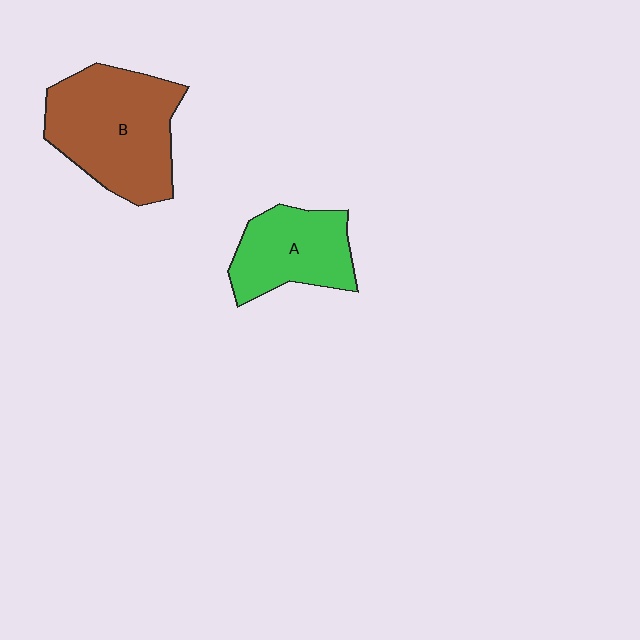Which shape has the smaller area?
Shape A (green).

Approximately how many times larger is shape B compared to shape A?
Approximately 1.6 times.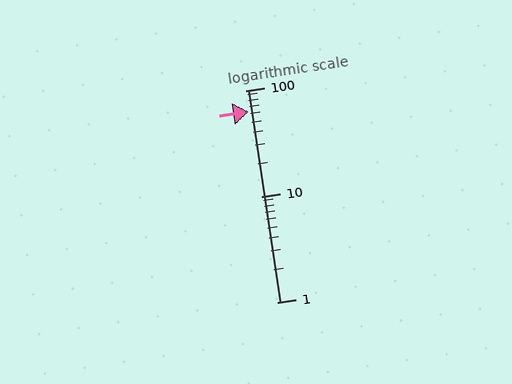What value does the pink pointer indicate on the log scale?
The pointer indicates approximately 63.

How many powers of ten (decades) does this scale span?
The scale spans 2 decades, from 1 to 100.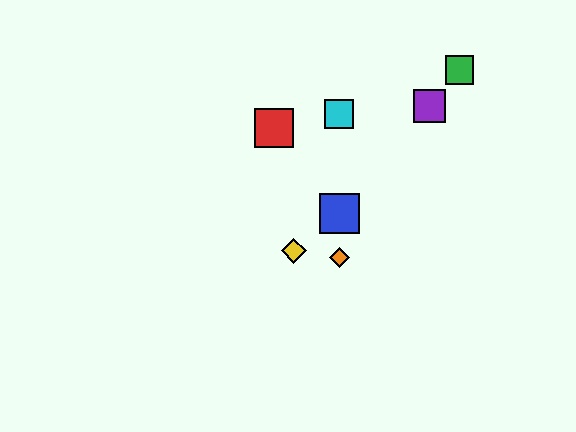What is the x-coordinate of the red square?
The red square is at x≈274.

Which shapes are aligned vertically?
The blue square, the orange diamond, the cyan square are aligned vertically.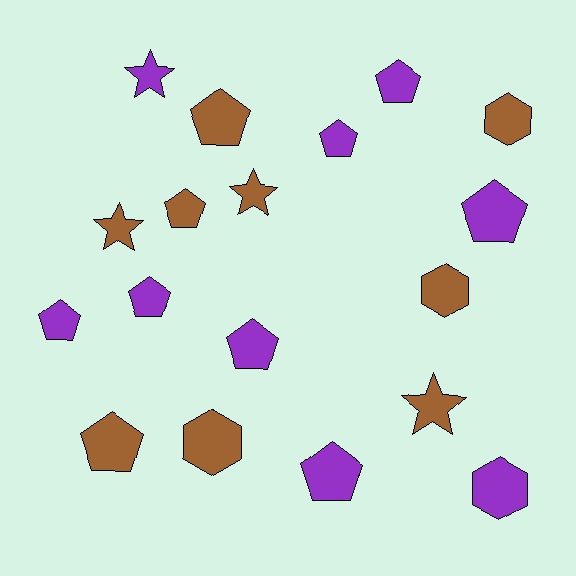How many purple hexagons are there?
There is 1 purple hexagon.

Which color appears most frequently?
Purple, with 9 objects.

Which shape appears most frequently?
Pentagon, with 10 objects.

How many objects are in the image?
There are 18 objects.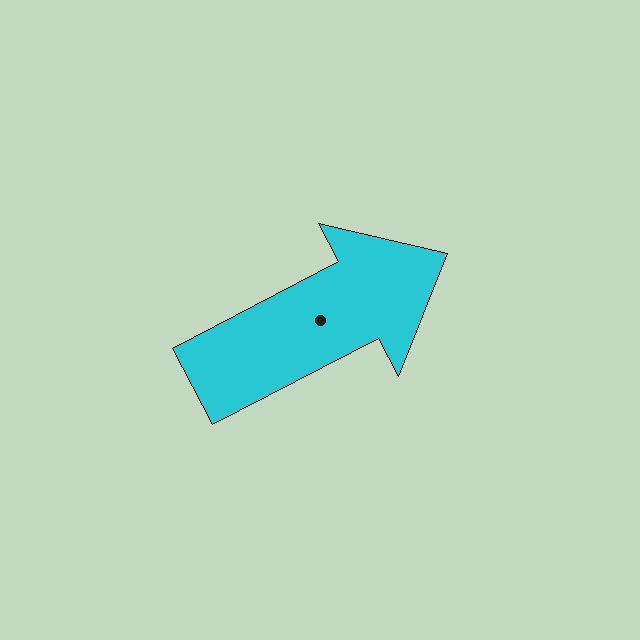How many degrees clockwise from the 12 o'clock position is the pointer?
Approximately 62 degrees.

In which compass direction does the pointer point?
Northeast.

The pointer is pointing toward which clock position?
Roughly 2 o'clock.